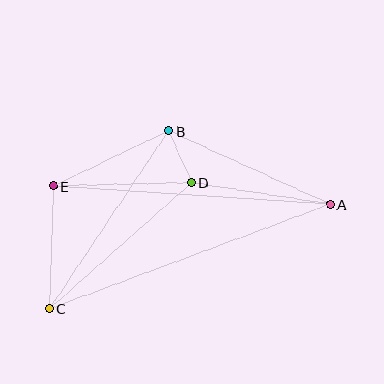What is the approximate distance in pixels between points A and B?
The distance between A and B is approximately 177 pixels.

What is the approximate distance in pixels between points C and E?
The distance between C and E is approximately 122 pixels.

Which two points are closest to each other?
Points B and D are closest to each other.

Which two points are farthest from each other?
Points A and C are farthest from each other.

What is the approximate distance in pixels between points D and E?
The distance between D and E is approximately 138 pixels.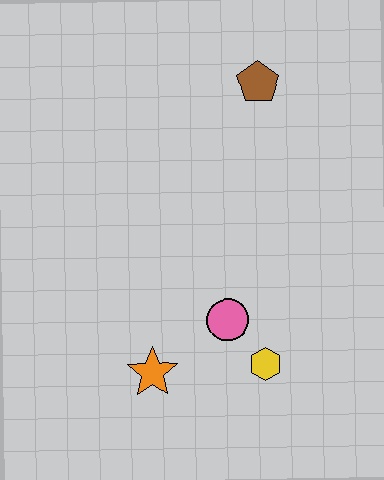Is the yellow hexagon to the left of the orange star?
No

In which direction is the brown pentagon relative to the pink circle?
The brown pentagon is above the pink circle.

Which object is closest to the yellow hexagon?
The pink circle is closest to the yellow hexagon.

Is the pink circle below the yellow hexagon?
No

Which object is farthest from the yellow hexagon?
The brown pentagon is farthest from the yellow hexagon.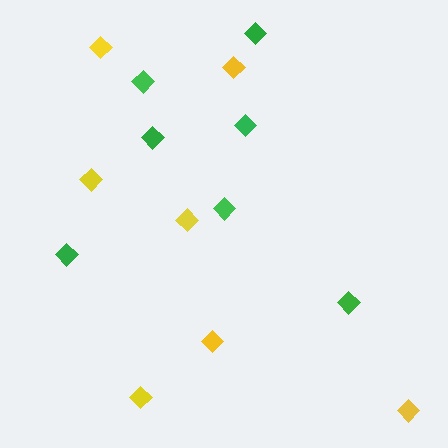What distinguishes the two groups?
There are 2 groups: one group of yellow diamonds (7) and one group of green diamonds (7).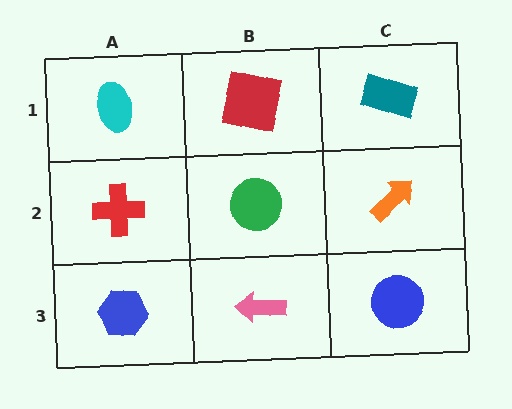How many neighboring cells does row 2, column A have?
3.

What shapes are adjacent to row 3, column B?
A green circle (row 2, column B), a blue hexagon (row 3, column A), a blue circle (row 3, column C).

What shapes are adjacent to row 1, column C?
An orange arrow (row 2, column C), a red square (row 1, column B).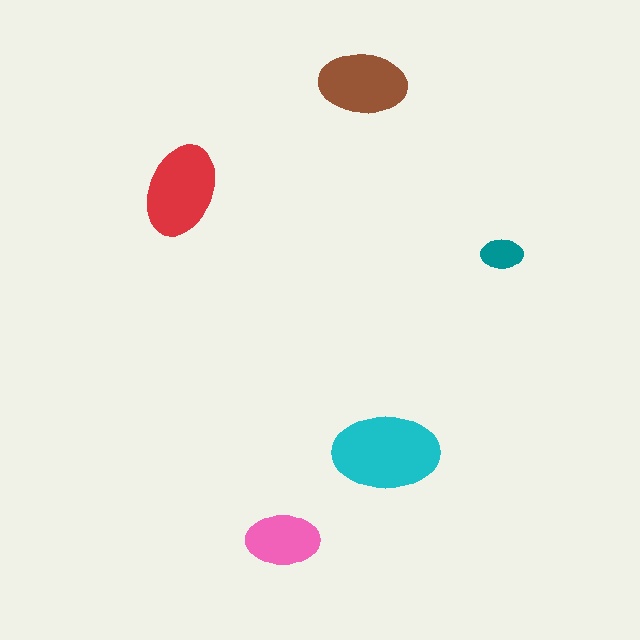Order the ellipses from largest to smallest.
the cyan one, the red one, the brown one, the pink one, the teal one.